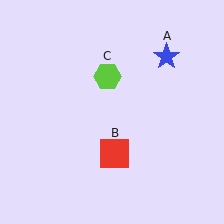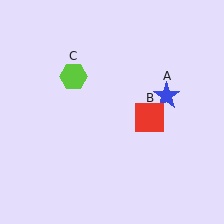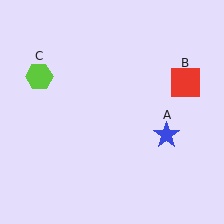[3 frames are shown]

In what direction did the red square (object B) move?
The red square (object B) moved up and to the right.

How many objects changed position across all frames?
3 objects changed position: blue star (object A), red square (object B), lime hexagon (object C).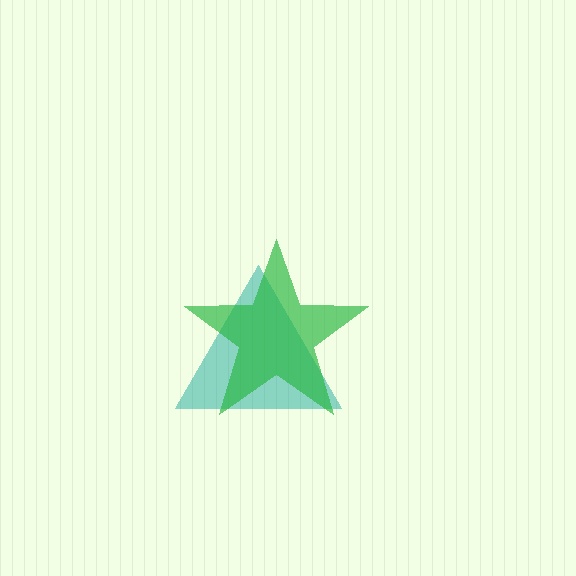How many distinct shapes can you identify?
There are 2 distinct shapes: a teal triangle, a green star.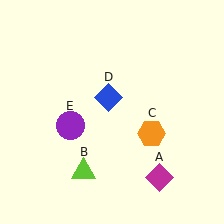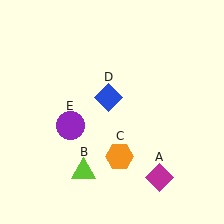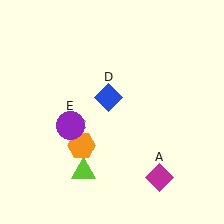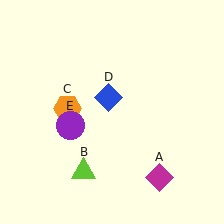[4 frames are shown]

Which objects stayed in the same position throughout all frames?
Magenta diamond (object A) and lime triangle (object B) and blue diamond (object D) and purple circle (object E) remained stationary.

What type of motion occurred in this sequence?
The orange hexagon (object C) rotated clockwise around the center of the scene.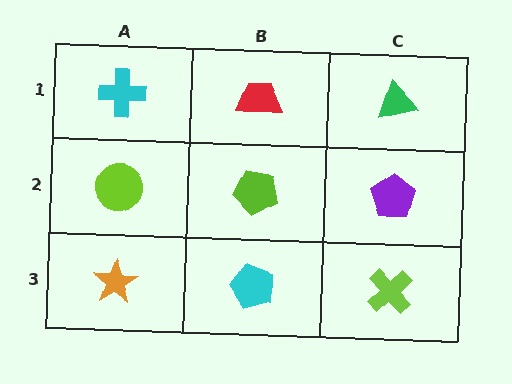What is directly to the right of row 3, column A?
A cyan pentagon.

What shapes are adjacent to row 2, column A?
A cyan cross (row 1, column A), an orange star (row 3, column A), a lime pentagon (row 2, column B).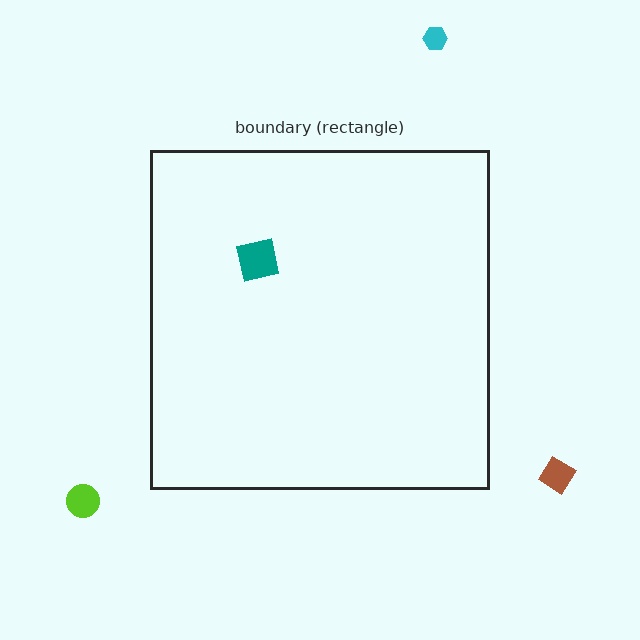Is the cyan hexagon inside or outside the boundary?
Outside.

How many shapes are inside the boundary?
1 inside, 3 outside.